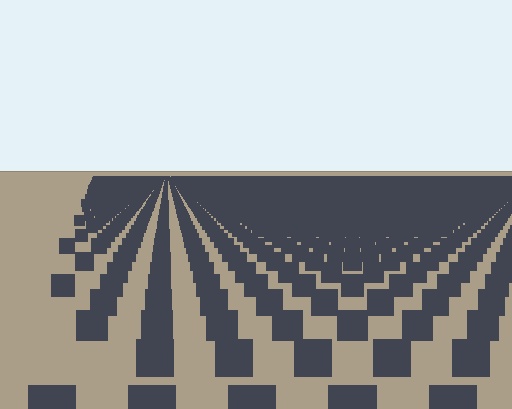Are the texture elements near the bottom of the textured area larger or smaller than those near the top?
Larger. Near the bottom, elements are closer to the viewer and appear at a bigger on-screen size.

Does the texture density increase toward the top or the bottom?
Density increases toward the top.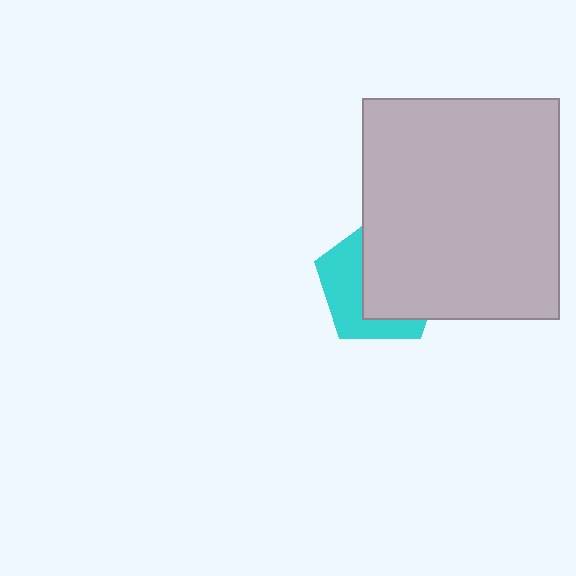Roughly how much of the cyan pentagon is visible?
A small part of it is visible (roughly 42%).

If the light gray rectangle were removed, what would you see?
You would see the complete cyan pentagon.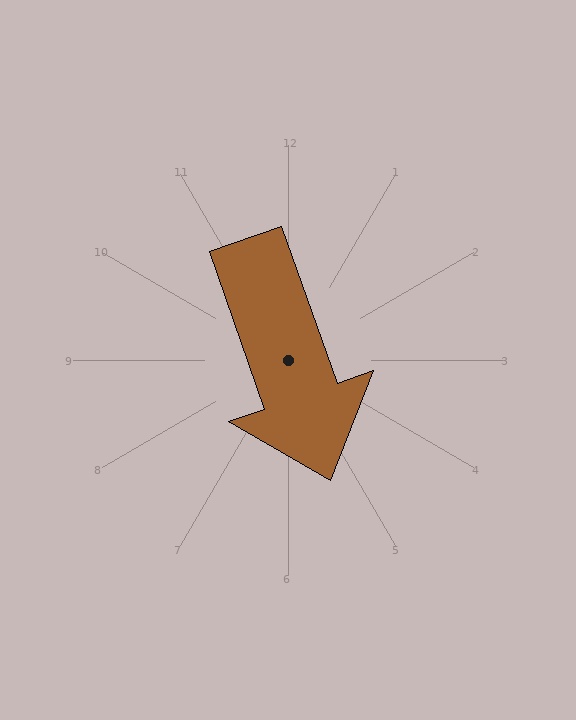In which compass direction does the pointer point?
South.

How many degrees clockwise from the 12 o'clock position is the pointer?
Approximately 161 degrees.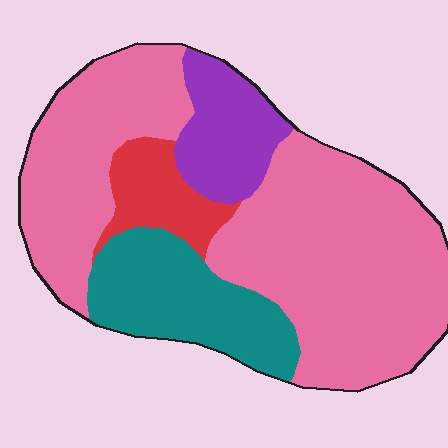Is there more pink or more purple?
Pink.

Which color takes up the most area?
Pink, at roughly 65%.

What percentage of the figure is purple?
Purple takes up less than a quarter of the figure.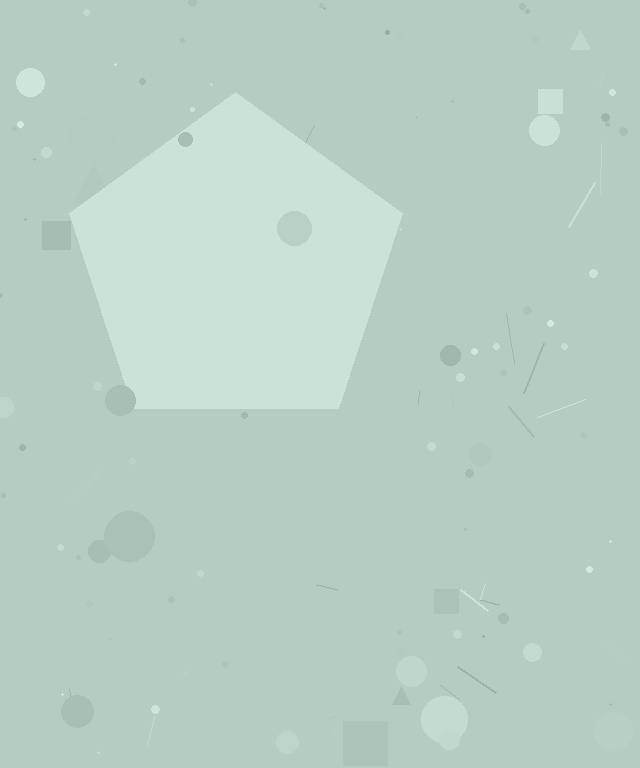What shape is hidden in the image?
A pentagon is hidden in the image.